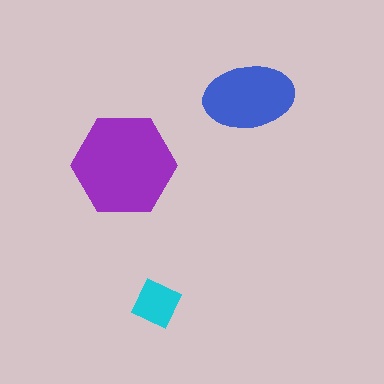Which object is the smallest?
The cyan square.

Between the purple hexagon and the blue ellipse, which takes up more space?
The purple hexagon.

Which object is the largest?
The purple hexagon.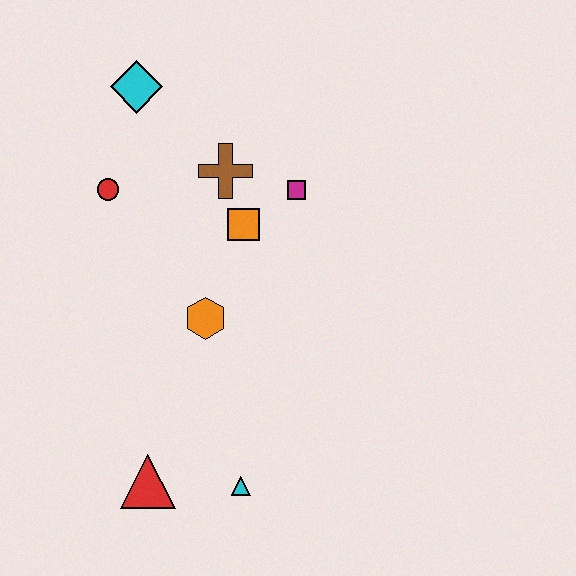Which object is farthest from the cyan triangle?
The cyan diamond is farthest from the cyan triangle.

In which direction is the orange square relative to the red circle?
The orange square is to the right of the red circle.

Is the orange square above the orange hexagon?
Yes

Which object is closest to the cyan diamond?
The red circle is closest to the cyan diamond.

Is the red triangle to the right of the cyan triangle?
No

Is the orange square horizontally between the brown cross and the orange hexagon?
No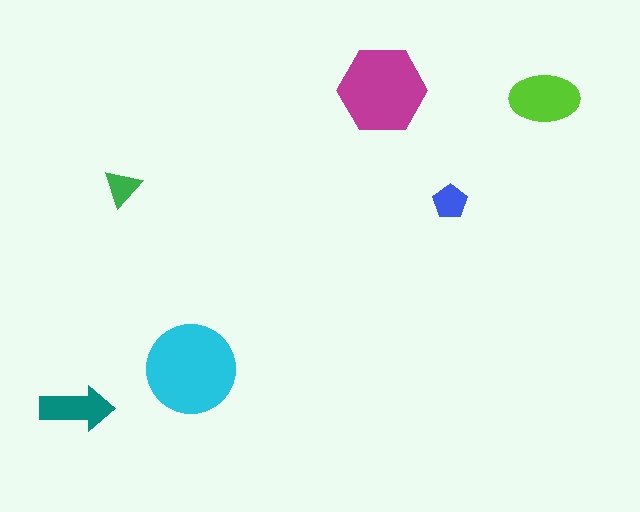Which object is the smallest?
The green triangle.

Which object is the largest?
The cyan circle.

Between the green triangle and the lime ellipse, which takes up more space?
The lime ellipse.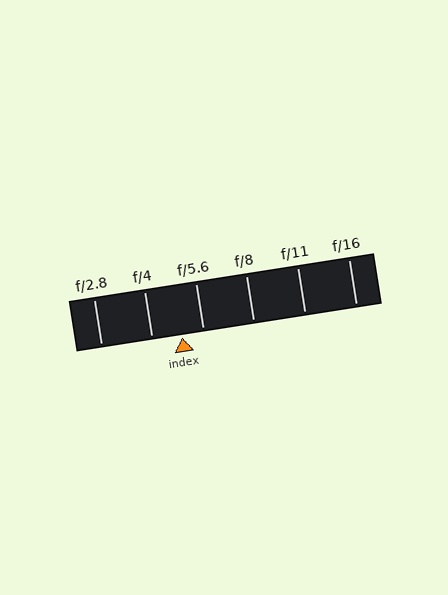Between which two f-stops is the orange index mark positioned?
The index mark is between f/4 and f/5.6.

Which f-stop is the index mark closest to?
The index mark is closest to f/5.6.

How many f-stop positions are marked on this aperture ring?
There are 6 f-stop positions marked.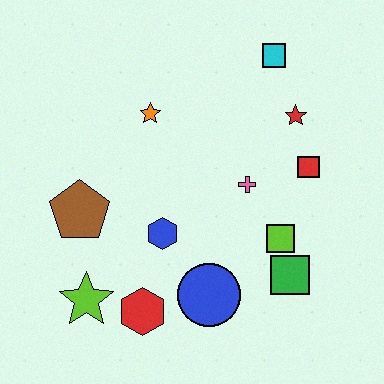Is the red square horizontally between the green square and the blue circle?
No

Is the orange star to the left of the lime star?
No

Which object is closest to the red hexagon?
The lime star is closest to the red hexagon.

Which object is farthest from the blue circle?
The cyan square is farthest from the blue circle.